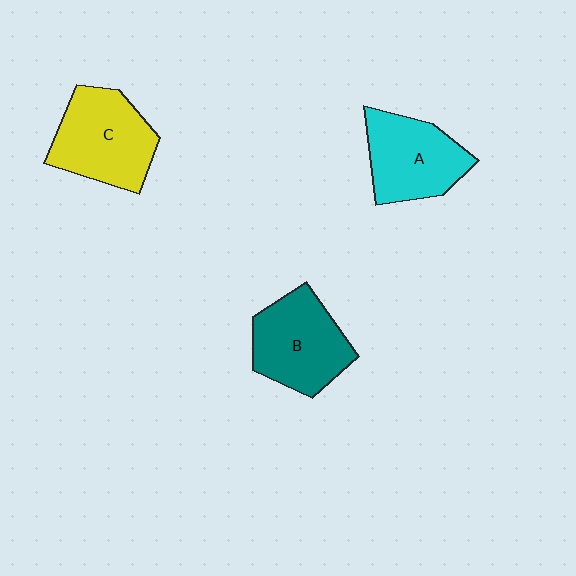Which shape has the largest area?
Shape C (yellow).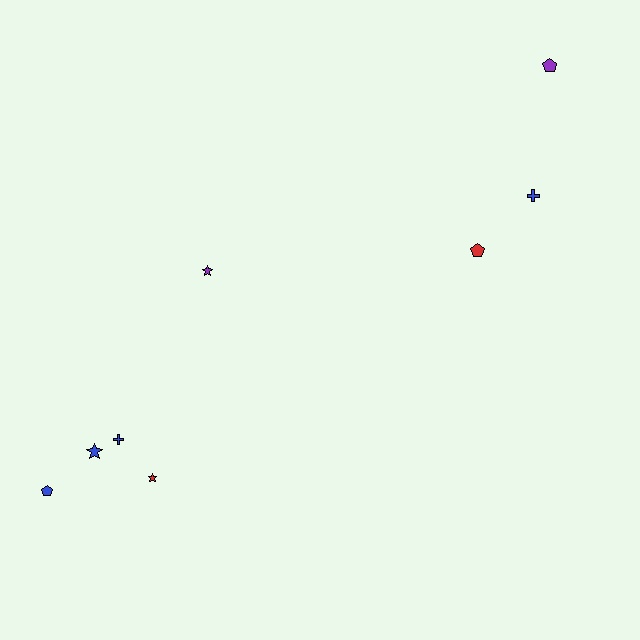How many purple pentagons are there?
There is 1 purple pentagon.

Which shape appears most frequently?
Star, with 3 objects.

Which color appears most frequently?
Blue, with 4 objects.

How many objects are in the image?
There are 8 objects.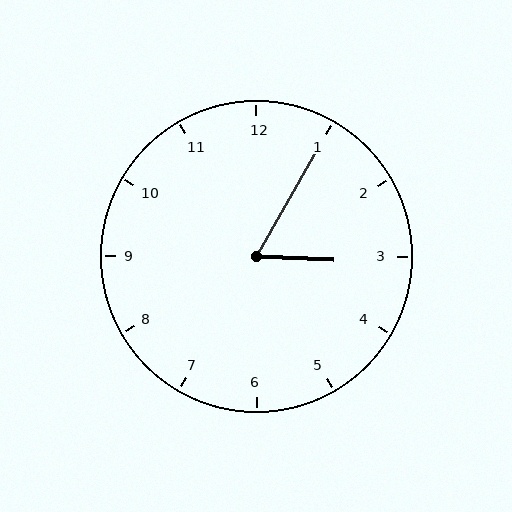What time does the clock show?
3:05.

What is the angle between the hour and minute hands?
Approximately 62 degrees.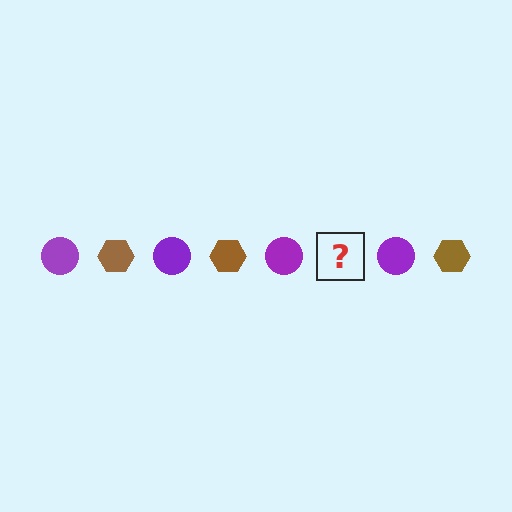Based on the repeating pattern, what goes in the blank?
The blank should be a brown hexagon.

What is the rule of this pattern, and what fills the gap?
The rule is that the pattern alternates between purple circle and brown hexagon. The gap should be filled with a brown hexagon.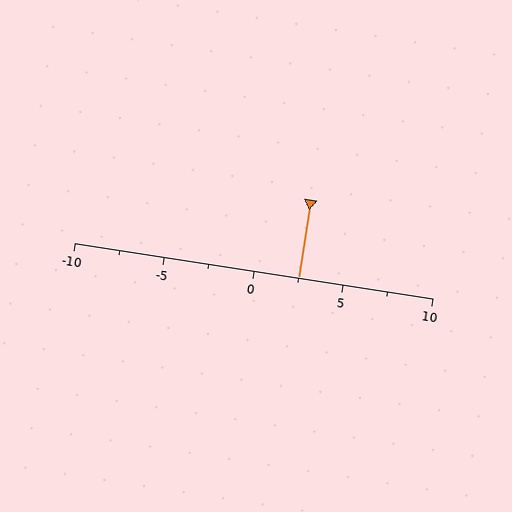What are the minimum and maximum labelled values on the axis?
The axis runs from -10 to 10.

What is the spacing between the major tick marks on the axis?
The major ticks are spaced 5 apart.